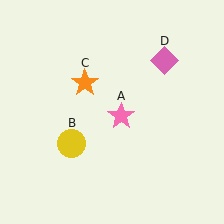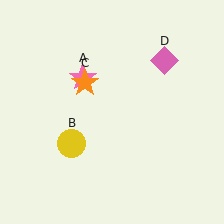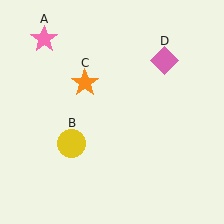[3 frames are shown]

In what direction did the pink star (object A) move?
The pink star (object A) moved up and to the left.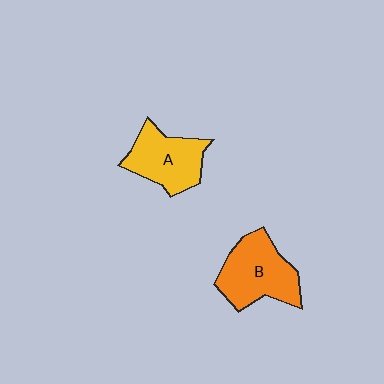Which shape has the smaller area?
Shape A (yellow).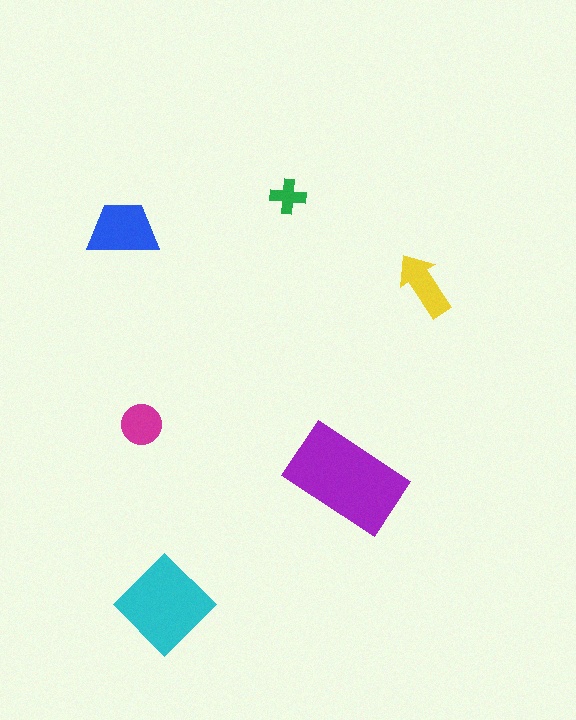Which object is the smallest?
The green cross.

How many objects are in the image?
There are 6 objects in the image.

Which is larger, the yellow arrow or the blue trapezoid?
The blue trapezoid.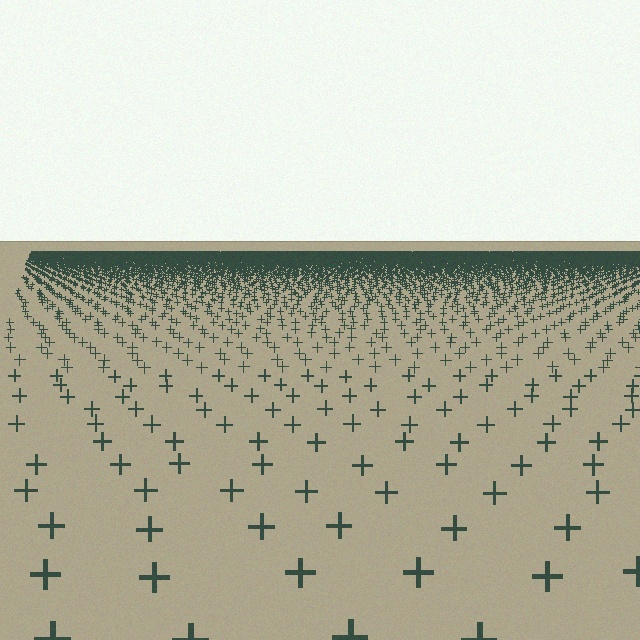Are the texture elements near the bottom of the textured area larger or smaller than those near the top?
Larger. Near the bottom, elements are closer to the viewer and appear at a bigger on-screen size.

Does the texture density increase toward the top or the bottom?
Density increases toward the top.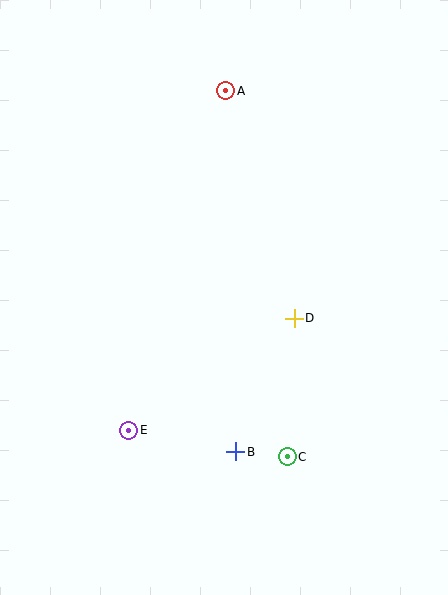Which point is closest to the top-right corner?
Point A is closest to the top-right corner.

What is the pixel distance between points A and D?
The distance between A and D is 238 pixels.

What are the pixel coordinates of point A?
Point A is at (226, 91).